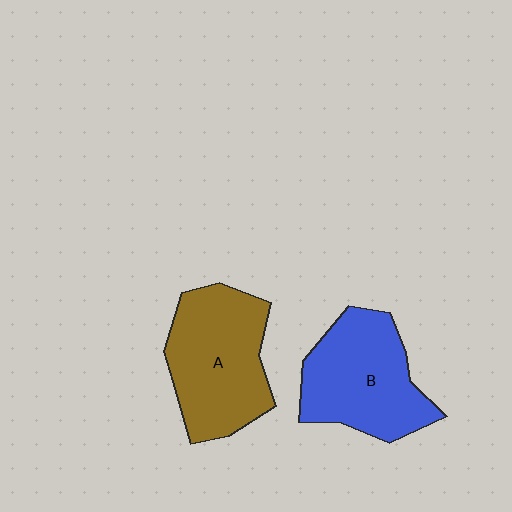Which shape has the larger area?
Shape A (brown).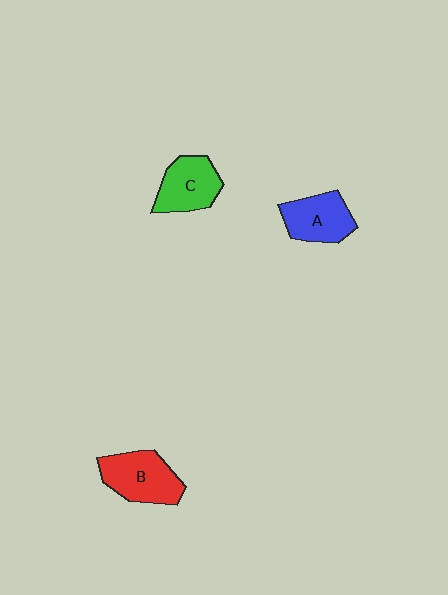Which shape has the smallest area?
Shape A (blue).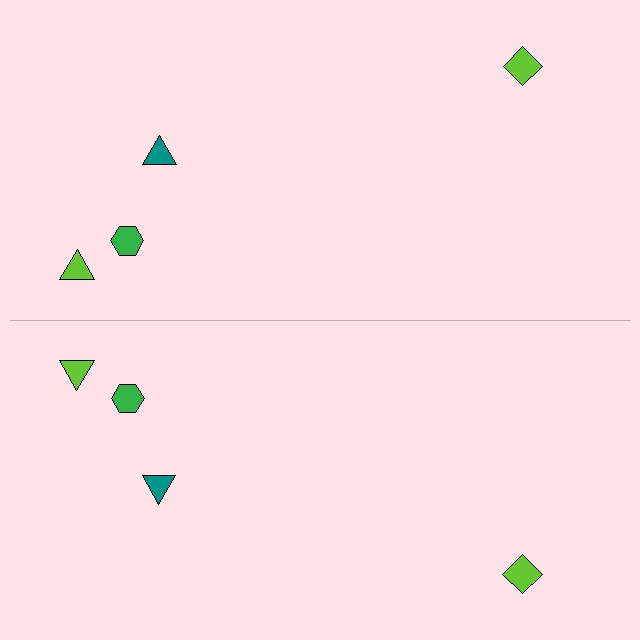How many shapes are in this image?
There are 8 shapes in this image.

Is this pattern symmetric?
Yes, this pattern has bilateral (reflection) symmetry.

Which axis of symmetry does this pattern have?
The pattern has a horizontal axis of symmetry running through the center of the image.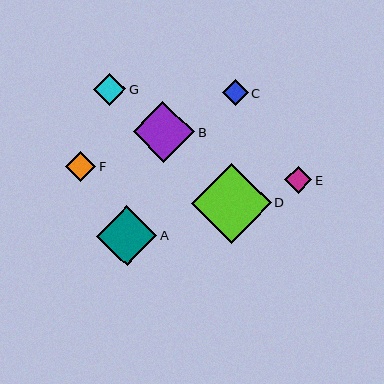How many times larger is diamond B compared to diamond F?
Diamond B is approximately 2.1 times the size of diamond F.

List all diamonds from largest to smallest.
From largest to smallest: D, B, A, G, F, E, C.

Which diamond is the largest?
Diamond D is the largest with a size of approximately 80 pixels.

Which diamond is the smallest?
Diamond C is the smallest with a size of approximately 25 pixels.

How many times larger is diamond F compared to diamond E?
Diamond F is approximately 1.1 times the size of diamond E.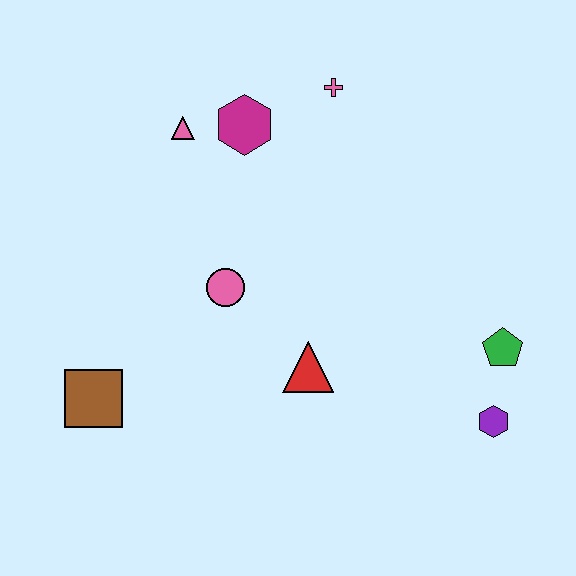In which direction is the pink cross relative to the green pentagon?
The pink cross is above the green pentagon.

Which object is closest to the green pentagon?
The purple hexagon is closest to the green pentagon.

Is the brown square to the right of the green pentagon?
No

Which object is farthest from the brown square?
The green pentagon is farthest from the brown square.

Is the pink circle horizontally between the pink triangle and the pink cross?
Yes